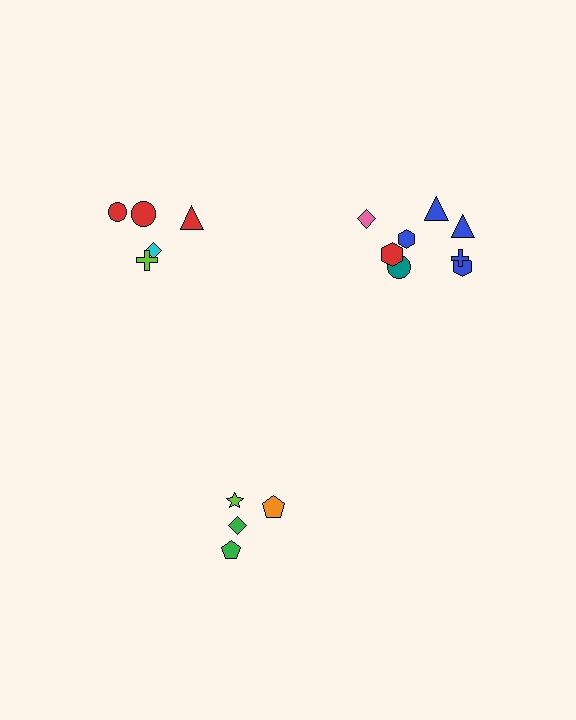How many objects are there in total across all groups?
There are 17 objects.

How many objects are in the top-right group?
There are 8 objects.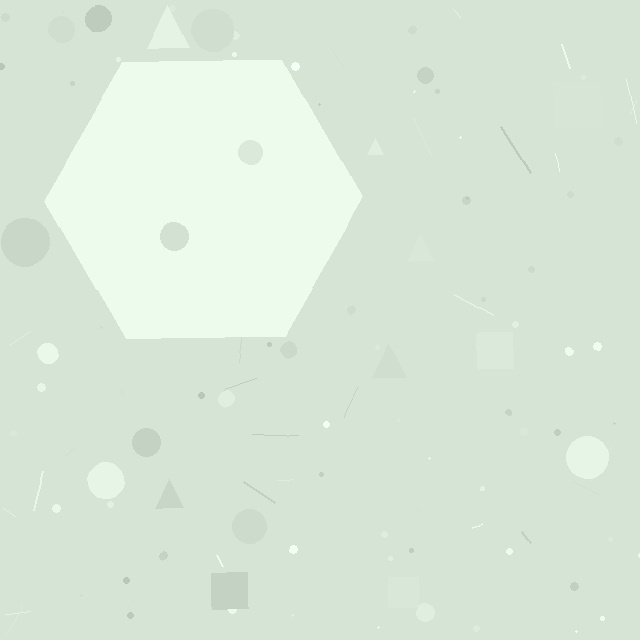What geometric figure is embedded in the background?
A hexagon is embedded in the background.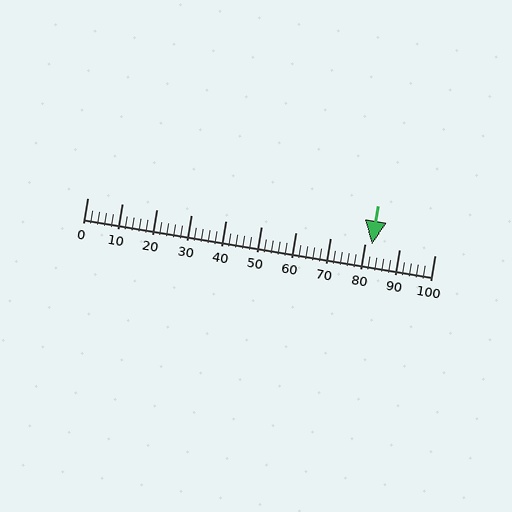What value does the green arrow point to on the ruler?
The green arrow points to approximately 82.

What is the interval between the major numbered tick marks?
The major tick marks are spaced 10 units apart.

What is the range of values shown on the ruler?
The ruler shows values from 0 to 100.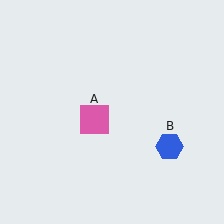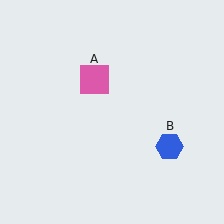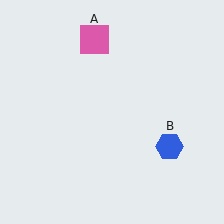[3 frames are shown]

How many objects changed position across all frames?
1 object changed position: pink square (object A).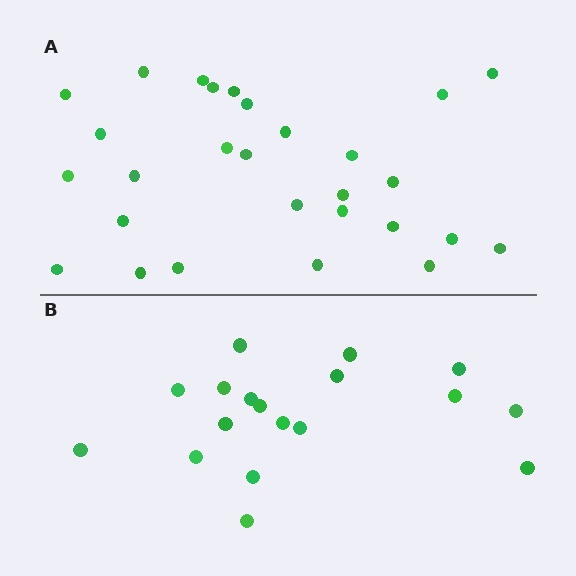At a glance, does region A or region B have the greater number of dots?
Region A (the top region) has more dots.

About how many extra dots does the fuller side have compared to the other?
Region A has roughly 10 or so more dots than region B.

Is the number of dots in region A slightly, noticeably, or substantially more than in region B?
Region A has substantially more. The ratio is roughly 1.6 to 1.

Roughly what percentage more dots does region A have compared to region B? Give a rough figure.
About 55% more.